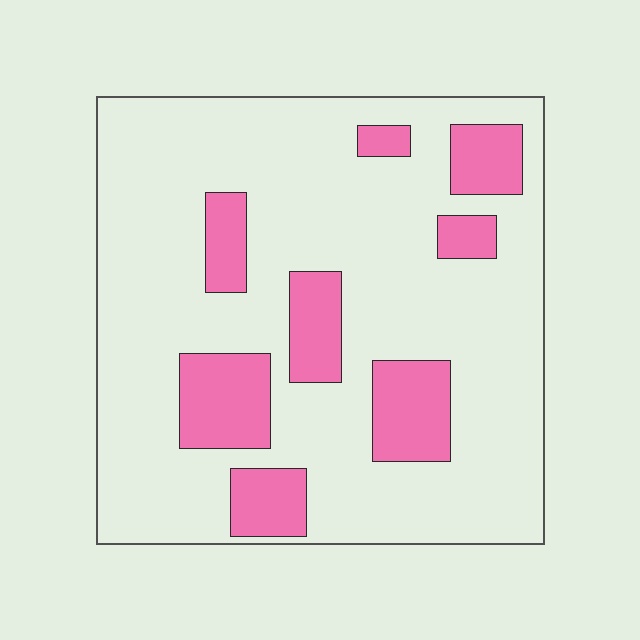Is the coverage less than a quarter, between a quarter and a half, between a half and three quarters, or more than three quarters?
Less than a quarter.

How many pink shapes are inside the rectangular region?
8.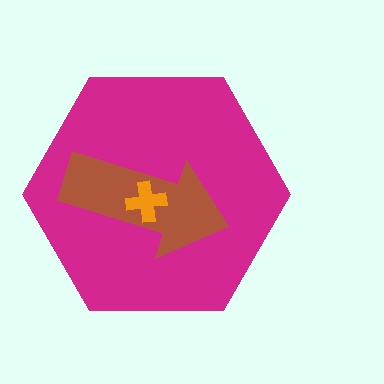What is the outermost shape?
The magenta hexagon.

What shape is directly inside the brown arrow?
The orange cross.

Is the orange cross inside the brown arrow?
Yes.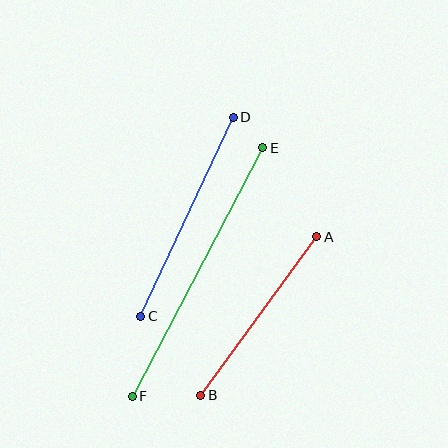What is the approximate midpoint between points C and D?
The midpoint is at approximately (187, 217) pixels.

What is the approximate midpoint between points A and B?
The midpoint is at approximately (259, 316) pixels.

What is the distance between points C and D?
The distance is approximately 219 pixels.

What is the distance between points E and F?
The distance is approximately 280 pixels.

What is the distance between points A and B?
The distance is approximately 196 pixels.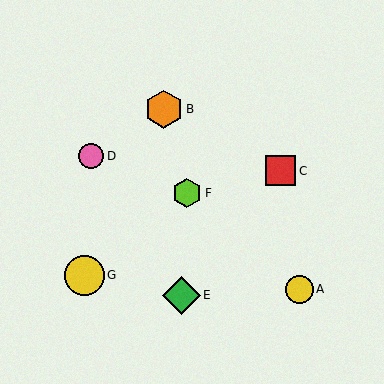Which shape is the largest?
The yellow circle (labeled G) is the largest.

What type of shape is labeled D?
Shape D is a pink circle.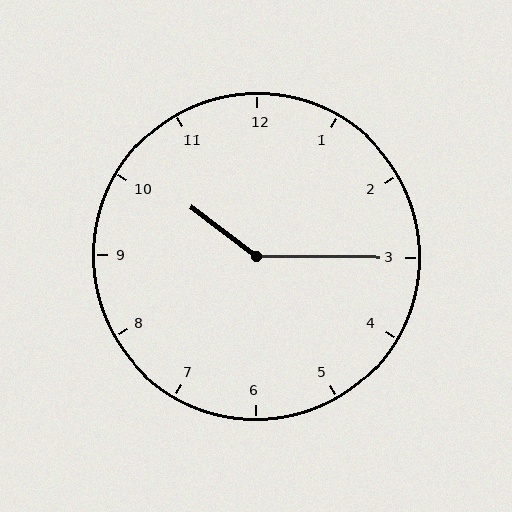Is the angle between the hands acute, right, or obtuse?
It is obtuse.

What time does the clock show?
10:15.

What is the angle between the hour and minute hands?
Approximately 142 degrees.